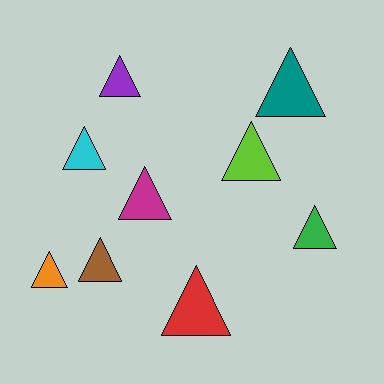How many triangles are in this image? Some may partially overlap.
There are 9 triangles.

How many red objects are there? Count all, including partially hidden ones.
There is 1 red object.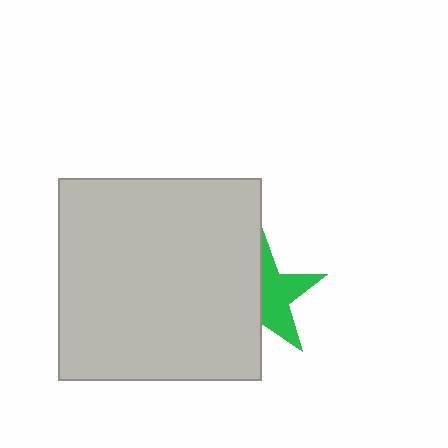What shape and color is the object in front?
The object in front is a light gray rectangle.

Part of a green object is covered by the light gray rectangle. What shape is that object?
It is a star.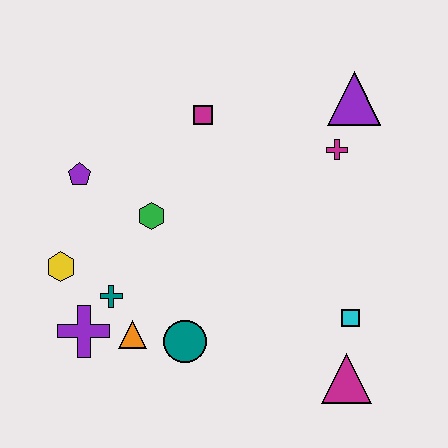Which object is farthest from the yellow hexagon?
The purple triangle is farthest from the yellow hexagon.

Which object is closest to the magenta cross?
The purple triangle is closest to the magenta cross.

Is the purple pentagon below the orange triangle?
No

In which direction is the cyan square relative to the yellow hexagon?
The cyan square is to the right of the yellow hexagon.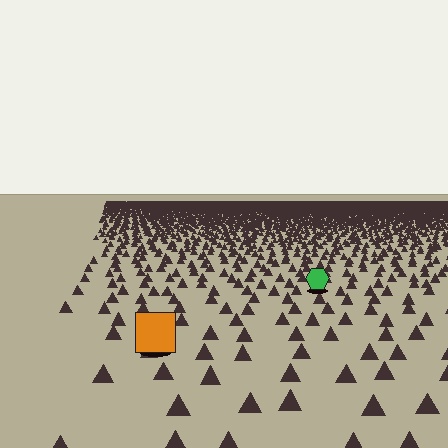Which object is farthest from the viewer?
The green hexagon is farthest from the viewer. It appears smaller and the ground texture around it is denser.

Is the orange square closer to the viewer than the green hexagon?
Yes. The orange square is closer — you can tell from the texture gradient: the ground texture is coarser near it.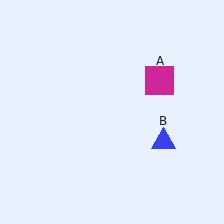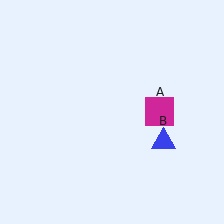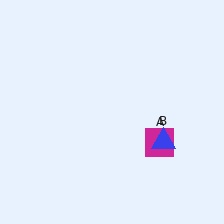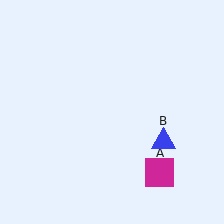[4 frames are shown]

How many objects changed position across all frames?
1 object changed position: magenta square (object A).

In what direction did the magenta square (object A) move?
The magenta square (object A) moved down.